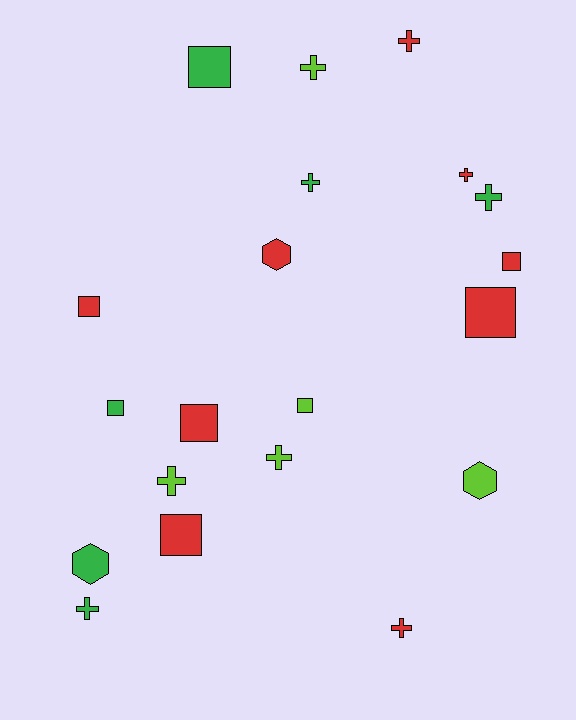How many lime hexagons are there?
There is 1 lime hexagon.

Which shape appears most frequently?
Cross, with 9 objects.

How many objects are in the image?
There are 20 objects.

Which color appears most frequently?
Red, with 9 objects.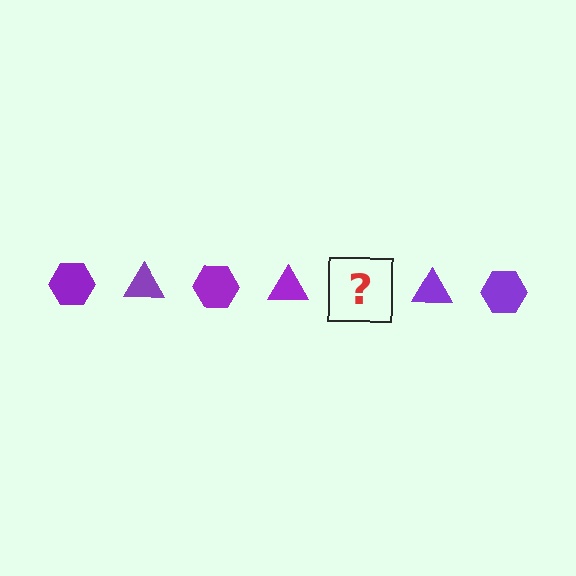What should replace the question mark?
The question mark should be replaced with a purple hexagon.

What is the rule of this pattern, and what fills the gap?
The rule is that the pattern cycles through hexagon, triangle shapes in purple. The gap should be filled with a purple hexagon.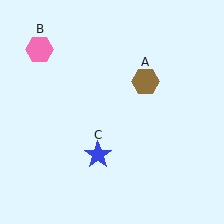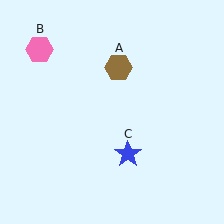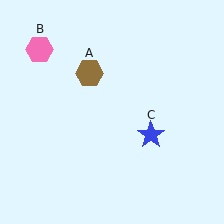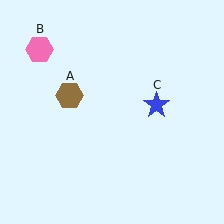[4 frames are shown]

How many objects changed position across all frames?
2 objects changed position: brown hexagon (object A), blue star (object C).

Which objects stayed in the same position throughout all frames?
Pink hexagon (object B) remained stationary.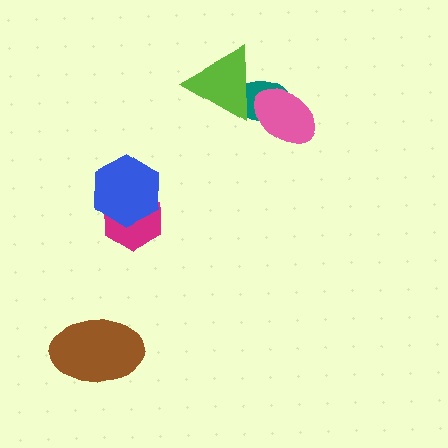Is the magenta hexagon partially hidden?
Yes, it is partially covered by another shape.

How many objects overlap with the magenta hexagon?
1 object overlaps with the magenta hexagon.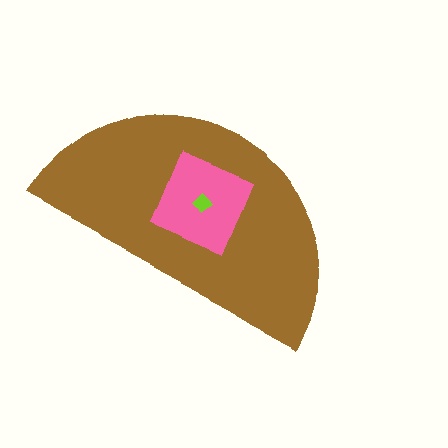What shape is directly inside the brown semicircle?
The pink square.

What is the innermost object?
The lime diamond.